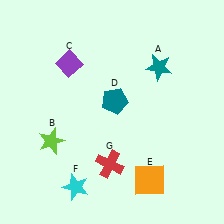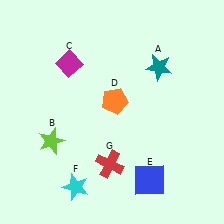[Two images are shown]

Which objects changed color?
C changed from purple to magenta. D changed from teal to orange. E changed from orange to blue.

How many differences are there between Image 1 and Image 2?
There are 3 differences between the two images.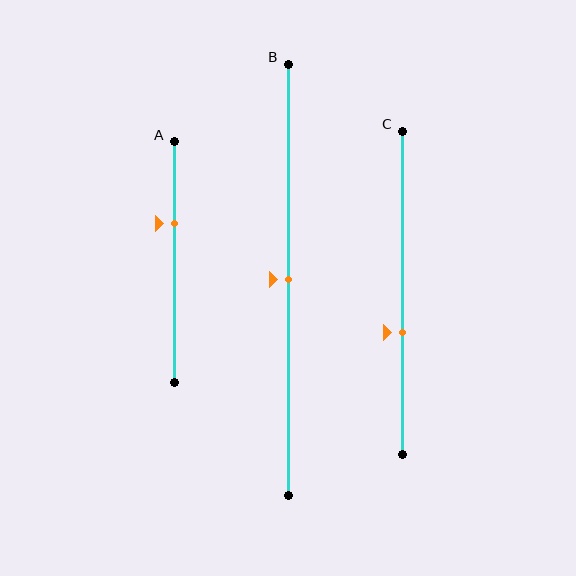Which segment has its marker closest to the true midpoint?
Segment B has its marker closest to the true midpoint.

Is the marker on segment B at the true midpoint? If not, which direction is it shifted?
Yes, the marker on segment B is at the true midpoint.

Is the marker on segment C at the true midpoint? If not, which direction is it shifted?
No, the marker on segment C is shifted downward by about 12% of the segment length.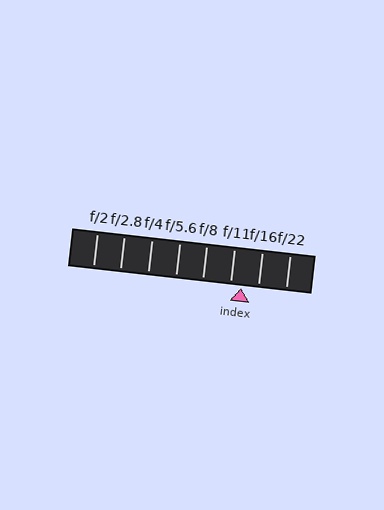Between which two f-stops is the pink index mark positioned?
The index mark is between f/11 and f/16.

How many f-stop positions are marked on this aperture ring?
There are 8 f-stop positions marked.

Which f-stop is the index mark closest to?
The index mark is closest to f/11.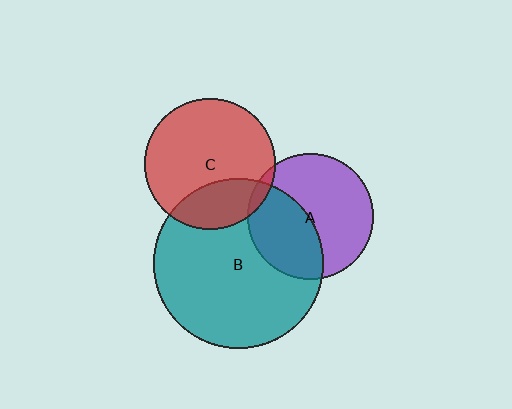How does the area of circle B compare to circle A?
Approximately 1.8 times.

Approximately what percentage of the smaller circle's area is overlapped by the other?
Approximately 25%.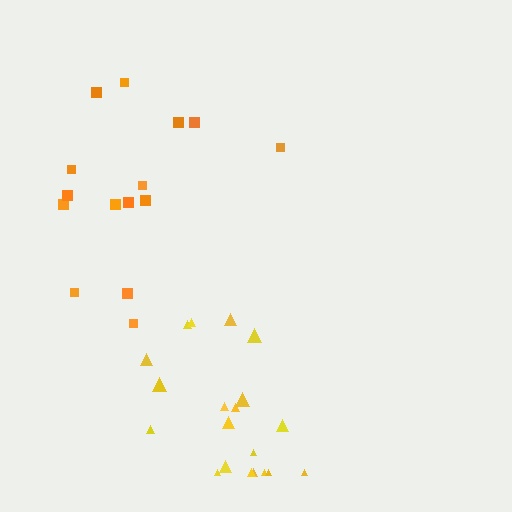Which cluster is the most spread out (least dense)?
Orange.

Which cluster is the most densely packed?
Yellow.